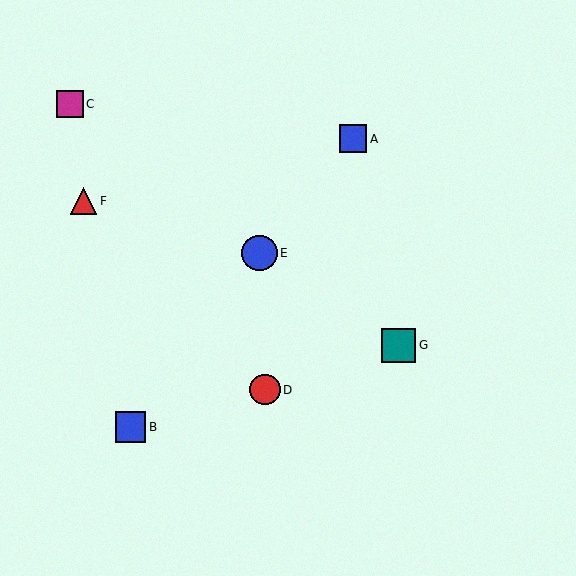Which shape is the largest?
The blue circle (labeled E) is the largest.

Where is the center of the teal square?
The center of the teal square is at (399, 345).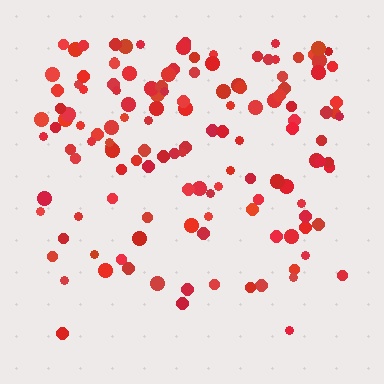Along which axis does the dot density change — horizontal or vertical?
Vertical.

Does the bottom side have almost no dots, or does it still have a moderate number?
Still a moderate number, just noticeably fewer than the top.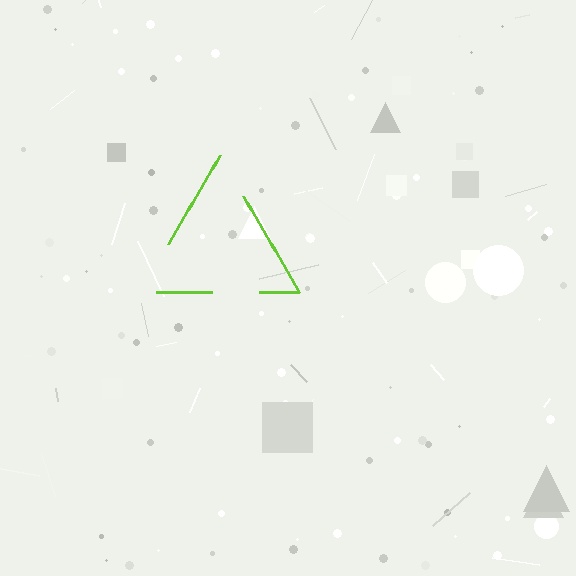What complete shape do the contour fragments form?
The contour fragments form a triangle.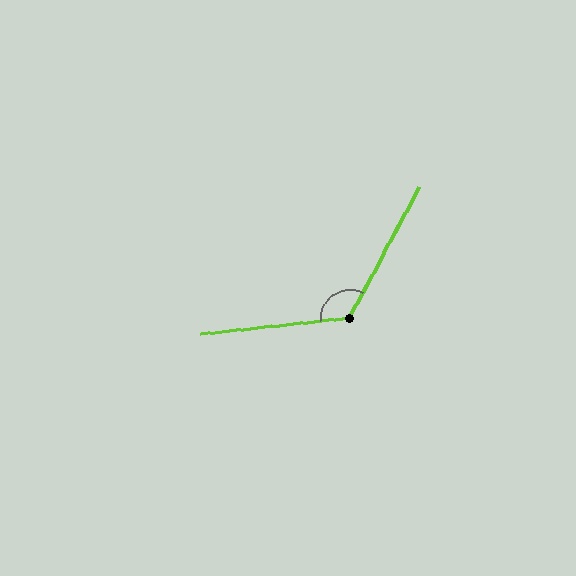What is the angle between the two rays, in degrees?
Approximately 125 degrees.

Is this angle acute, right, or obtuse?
It is obtuse.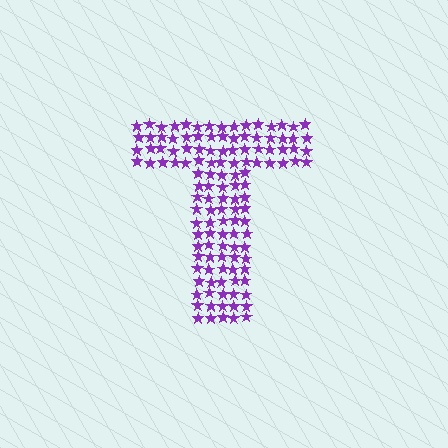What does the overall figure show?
The overall figure shows the letter T.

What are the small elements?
The small elements are stars.